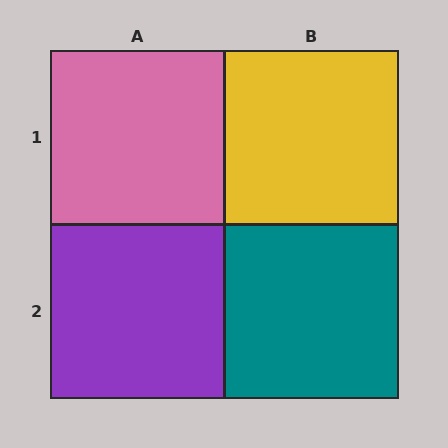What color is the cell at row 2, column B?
Teal.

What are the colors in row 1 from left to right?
Pink, yellow.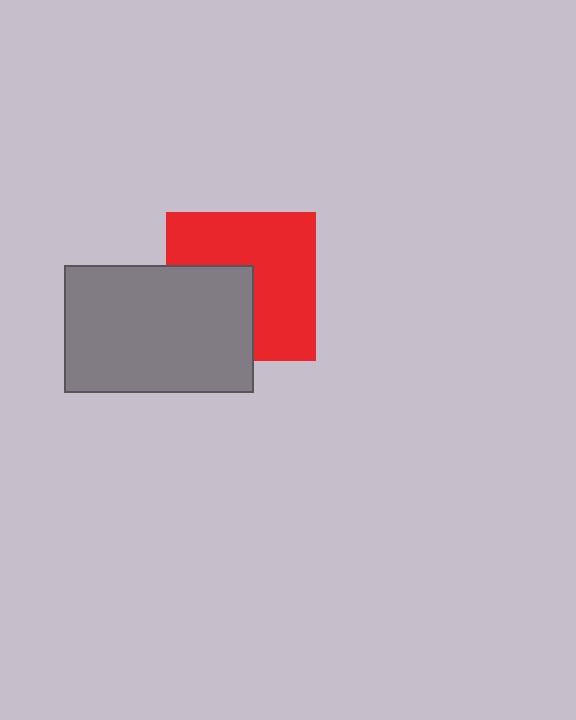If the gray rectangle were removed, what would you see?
You would see the complete red square.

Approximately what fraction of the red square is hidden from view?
Roughly 38% of the red square is hidden behind the gray rectangle.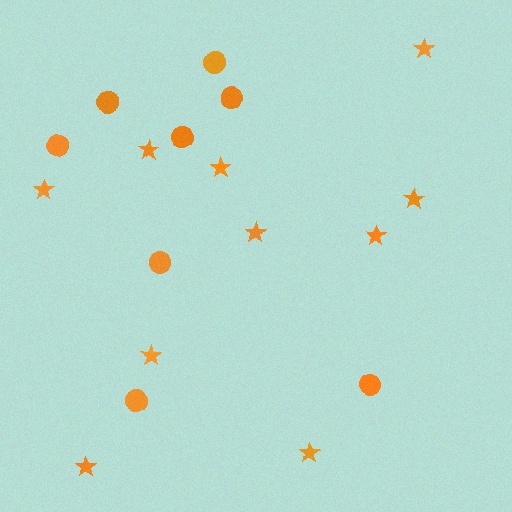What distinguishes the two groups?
There are 2 groups: one group of stars (10) and one group of circles (8).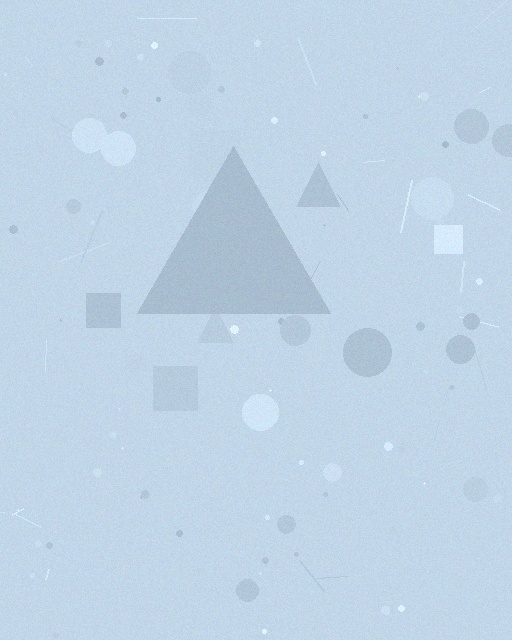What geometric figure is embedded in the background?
A triangle is embedded in the background.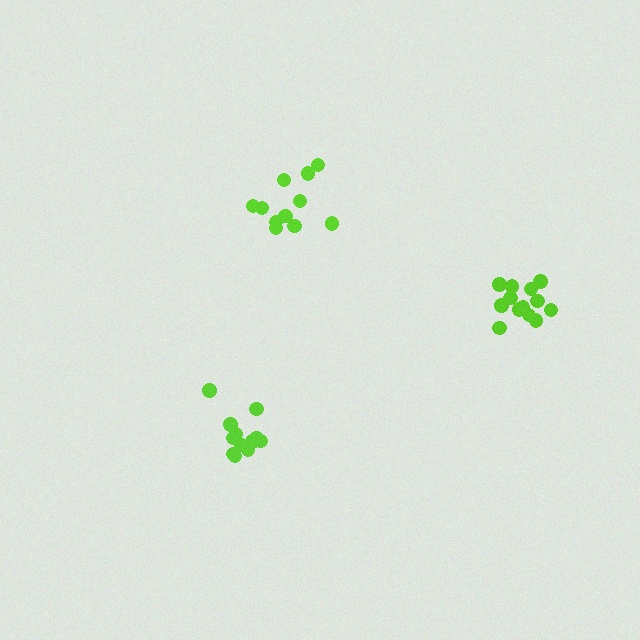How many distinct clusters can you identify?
There are 3 distinct clusters.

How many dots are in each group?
Group 1: 12 dots, Group 2: 11 dots, Group 3: 13 dots (36 total).